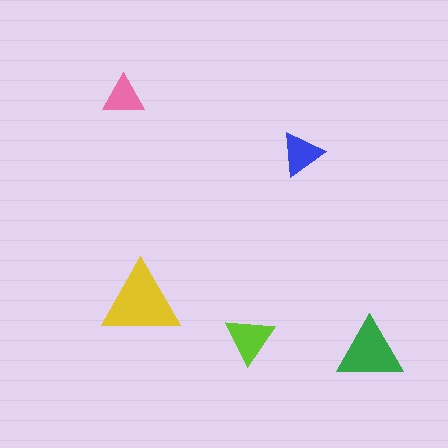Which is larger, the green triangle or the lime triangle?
The green one.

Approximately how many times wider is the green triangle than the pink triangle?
About 1.5 times wider.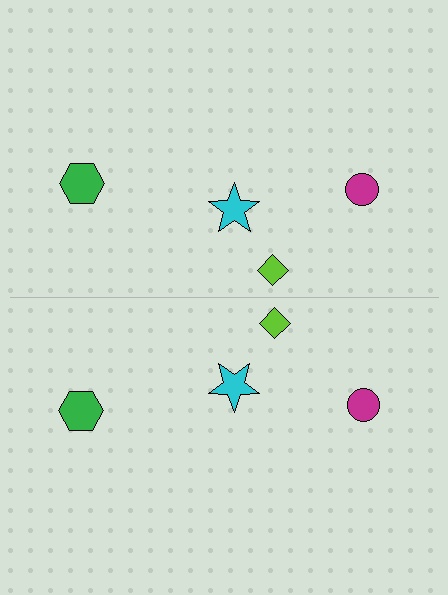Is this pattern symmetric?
Yes, this pattern has bilateral (reflection) symmetry.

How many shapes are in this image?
There are 8 shapes in this image.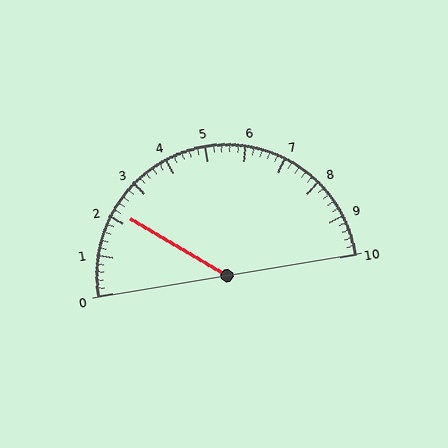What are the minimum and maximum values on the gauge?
The gauge ranges from 0 to 10.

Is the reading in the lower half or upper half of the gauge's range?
The reading is in the lower half of the range (0 to 10).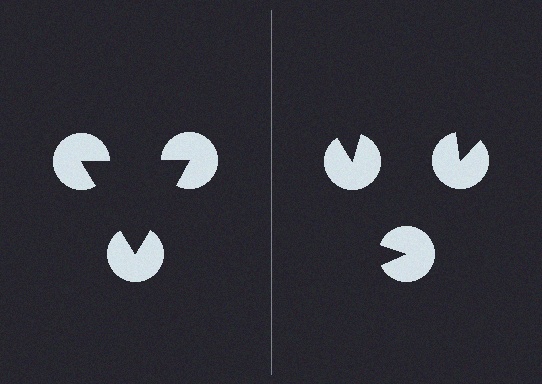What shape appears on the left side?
An illusory triangle.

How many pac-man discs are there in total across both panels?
6 — 3 on each side.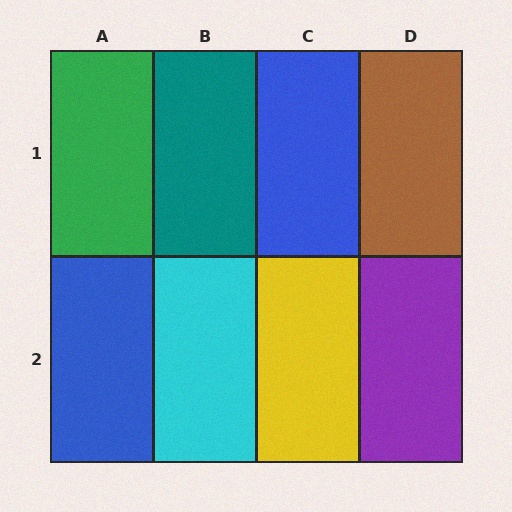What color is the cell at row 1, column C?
Blue.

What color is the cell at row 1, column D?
Brown.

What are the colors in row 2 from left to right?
Blue, cyan, yellow, purple.